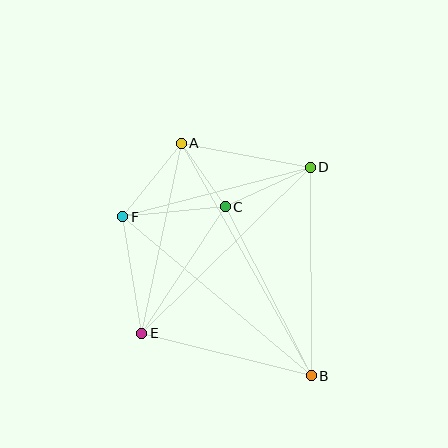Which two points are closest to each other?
Points A and C are closest to each other.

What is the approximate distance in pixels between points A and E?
The distance between A and E is approximately 194 pixels.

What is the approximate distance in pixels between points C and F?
The distance between C and F is approximately 103 pixels.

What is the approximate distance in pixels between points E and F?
The distance between E and F is approximately 118 pixels.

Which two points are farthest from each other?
Points A and B are farthest from each other.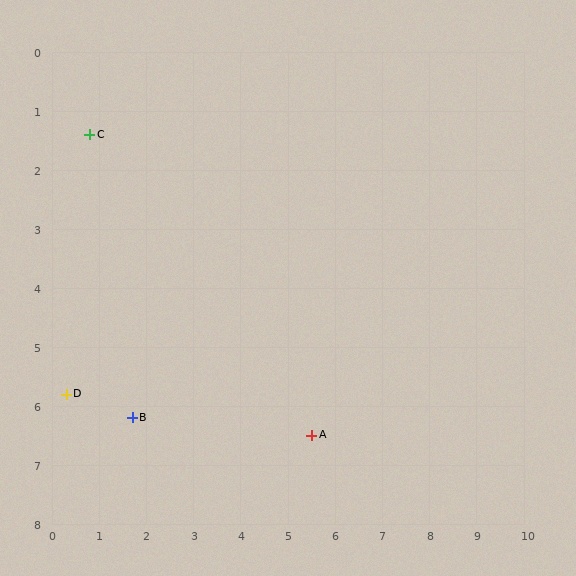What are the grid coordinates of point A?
Point A is at approximately (5.5, 6.5).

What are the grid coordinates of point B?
Point B is at approximately (1.7, 6.2).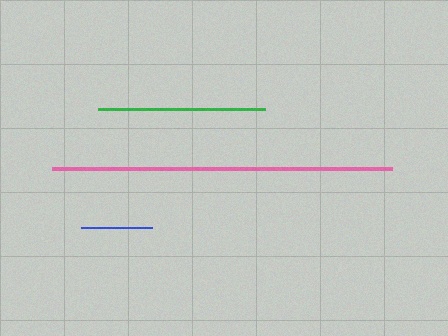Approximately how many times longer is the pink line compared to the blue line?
The pink line is approximately 4.8 times the length of the blue line.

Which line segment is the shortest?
The blue line is the shortest at approximately 71 pixels.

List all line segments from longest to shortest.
From longest to shortest: pink, green, blue.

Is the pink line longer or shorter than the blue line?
The pink line is longer than the blue line.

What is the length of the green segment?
The green segment is approximately 168 pixels long.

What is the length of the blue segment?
The blue segment is approximately 71 pixels long.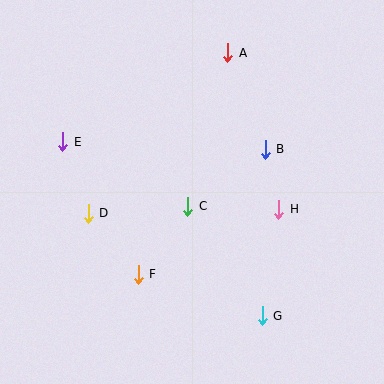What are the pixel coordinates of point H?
Point H is at (278, 209).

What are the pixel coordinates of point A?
Point A is at (228, 53).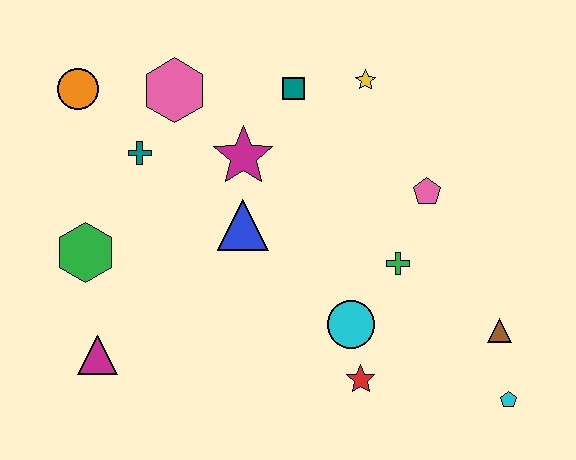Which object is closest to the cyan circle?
The red star is closest to the cyan circle.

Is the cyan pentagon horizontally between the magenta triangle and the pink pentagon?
No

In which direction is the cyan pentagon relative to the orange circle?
The cyan pentagon is to the right of the orange circle.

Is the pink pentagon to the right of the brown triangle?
No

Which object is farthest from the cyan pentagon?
The orange circle is farthest from the cyan pentagon.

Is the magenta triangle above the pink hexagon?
No